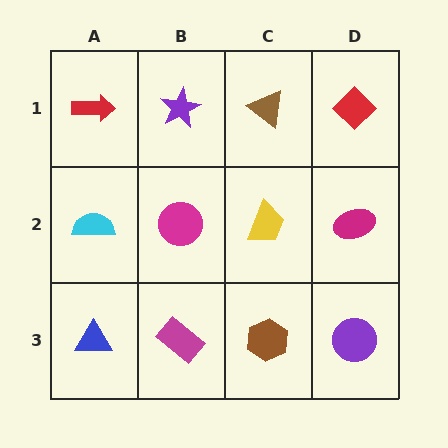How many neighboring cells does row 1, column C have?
3.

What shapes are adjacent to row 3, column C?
A yellow trapezoid (row 2, column C), a magenta rectangle (row 3, column B), a purple circle (row 3, column D).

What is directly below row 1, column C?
A yellow trapezoid.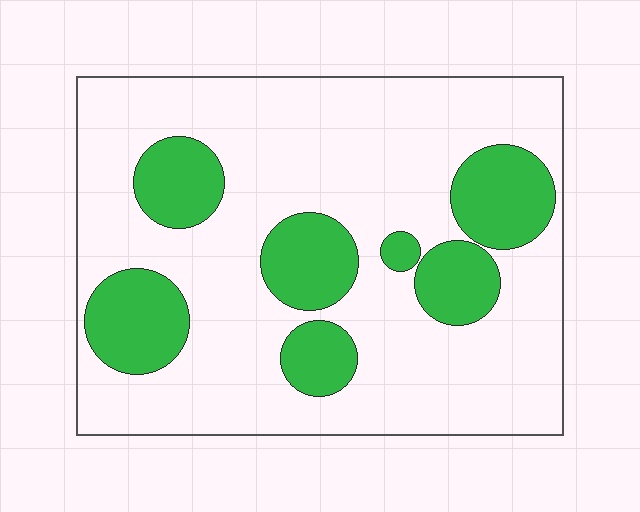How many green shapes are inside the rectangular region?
7.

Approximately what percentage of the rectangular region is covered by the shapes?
Approximately 25%.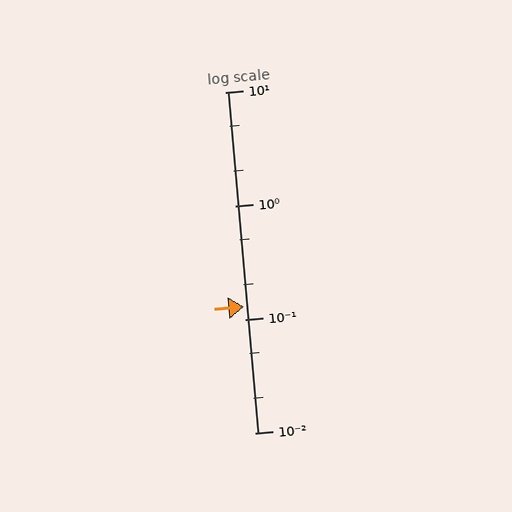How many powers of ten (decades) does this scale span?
The scale spans 3 decades, from 0.01 to 10.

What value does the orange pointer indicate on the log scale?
The pointer indicates approximately 0.13.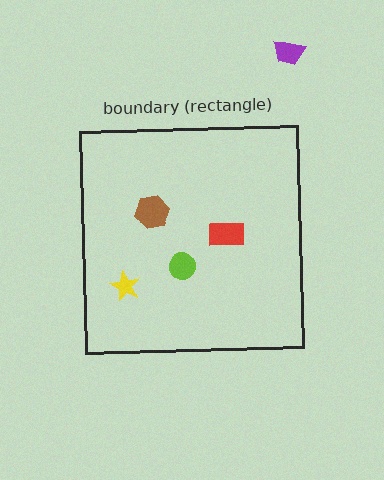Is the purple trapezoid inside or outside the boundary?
Outside.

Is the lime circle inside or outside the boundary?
Inside.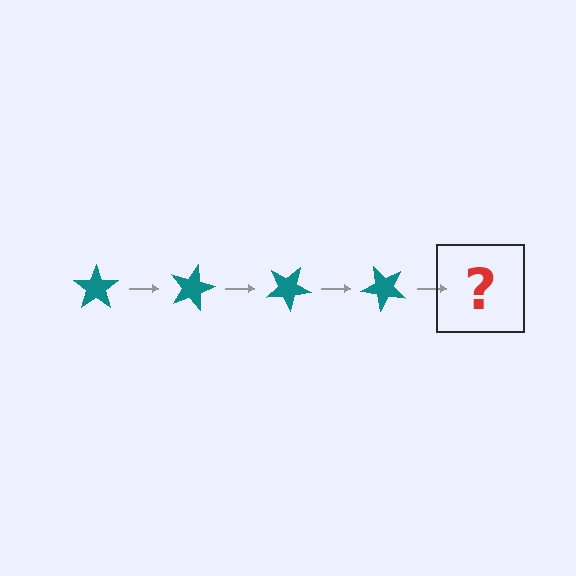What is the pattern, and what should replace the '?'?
The pattern is that the star rotates 15 degrees each step. The '?' should be a teal star rotated 60 degrees.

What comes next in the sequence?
The next element should be a teal star rotated 60 degrees.